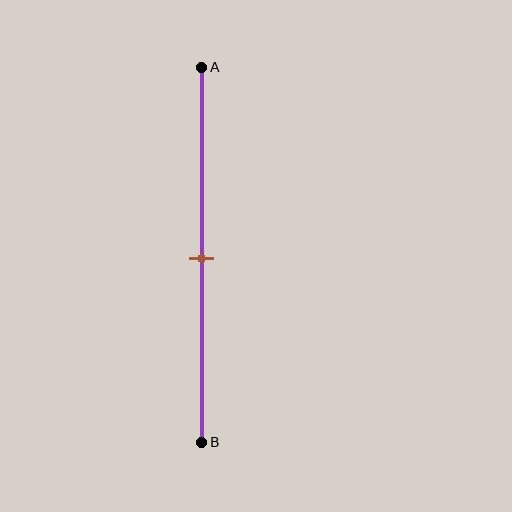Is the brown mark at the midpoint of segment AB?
Yes, the mark is approximately at the midpoint.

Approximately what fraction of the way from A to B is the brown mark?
The brown mark is approximately 50% of the way from A to B.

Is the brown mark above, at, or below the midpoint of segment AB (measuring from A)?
The brown mark is approximately at the midpoint of segment AB.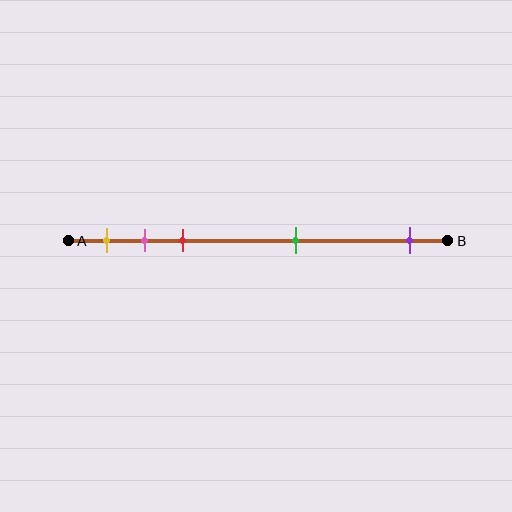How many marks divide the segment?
There are 5 marks dividing the segment.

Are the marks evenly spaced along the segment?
No, the marks are not evenly spaced.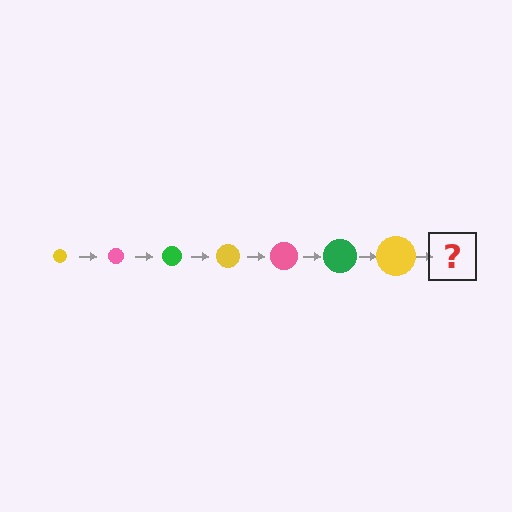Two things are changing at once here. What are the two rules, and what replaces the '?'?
The two rules are that the circle grows larger each step and the color cycles through yellow, pink, and green. The '?' should be a pink circle, larger than the previous one.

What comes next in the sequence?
The next element should be a pink circle, larger than the previous one.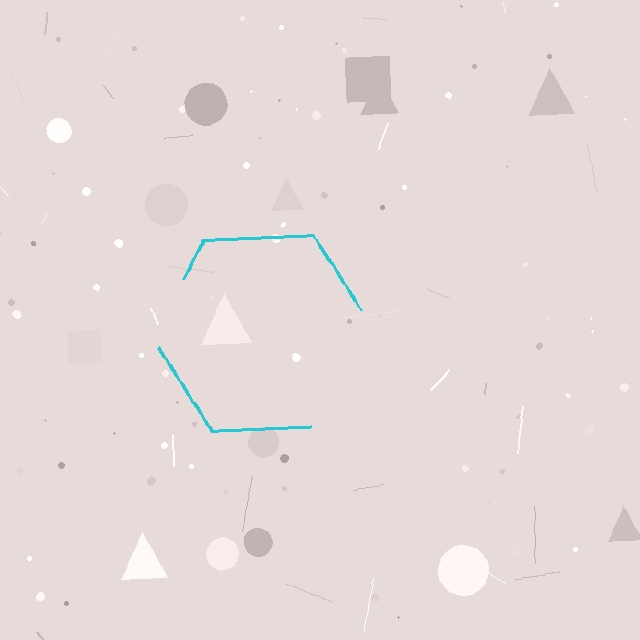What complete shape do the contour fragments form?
The contour fragments form a hexagon.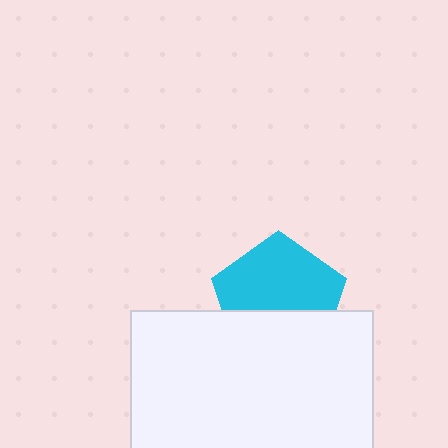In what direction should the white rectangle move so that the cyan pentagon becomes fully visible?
The white rectangle should move down. That is the shortest direction to clear the overlap and leave the cyan pentagon fully visible.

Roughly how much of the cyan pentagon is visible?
About half of it is visible (roughly 60%).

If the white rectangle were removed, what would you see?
You would see the complete cyan pentagon.